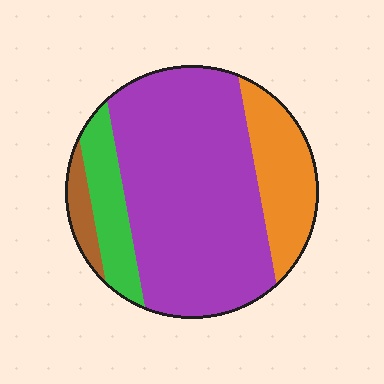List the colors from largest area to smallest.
From largest to smallest: purple, orange, green, brown.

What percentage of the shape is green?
Green covers 13% of the shape.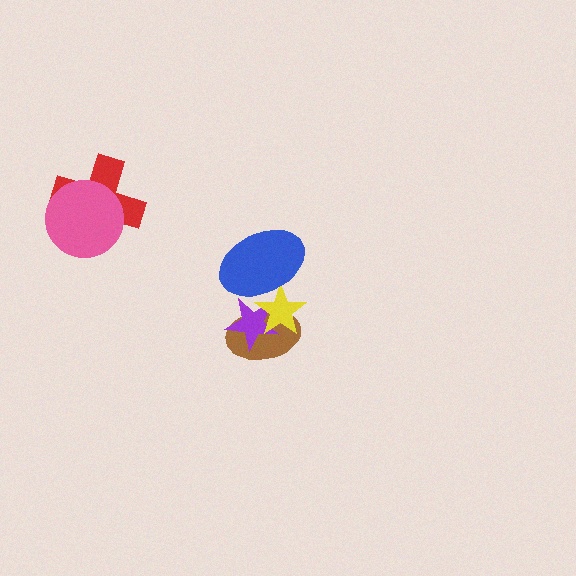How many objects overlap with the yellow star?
3 objects overlap with the yellow star.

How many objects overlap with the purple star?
3 objects overlap with the purple star.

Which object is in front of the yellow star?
The blue ellipse is in front of the yellow star.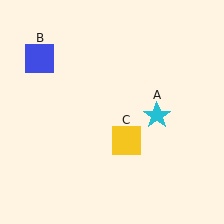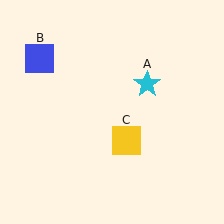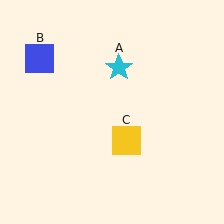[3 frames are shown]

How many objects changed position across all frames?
1 object changed position: cyan star (object A).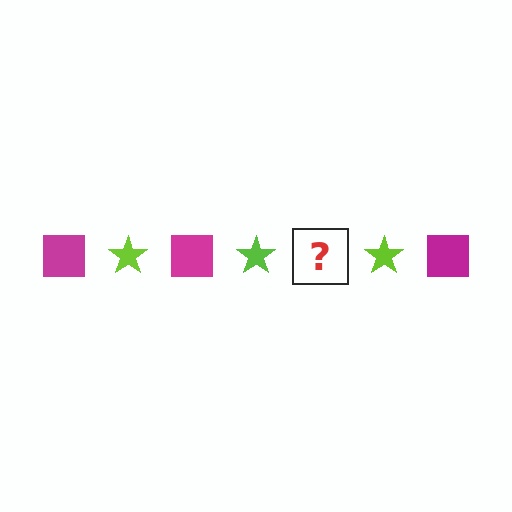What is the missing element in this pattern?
The missing element is a magenta square.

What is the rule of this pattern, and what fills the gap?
The rule is that the pattern alternates between magenta square and lime star. The gap should be filled with a magenta square.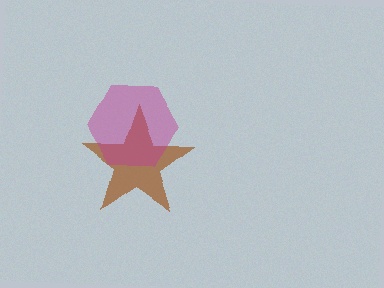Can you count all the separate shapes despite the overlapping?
Yes, there are 2 separate shapes.